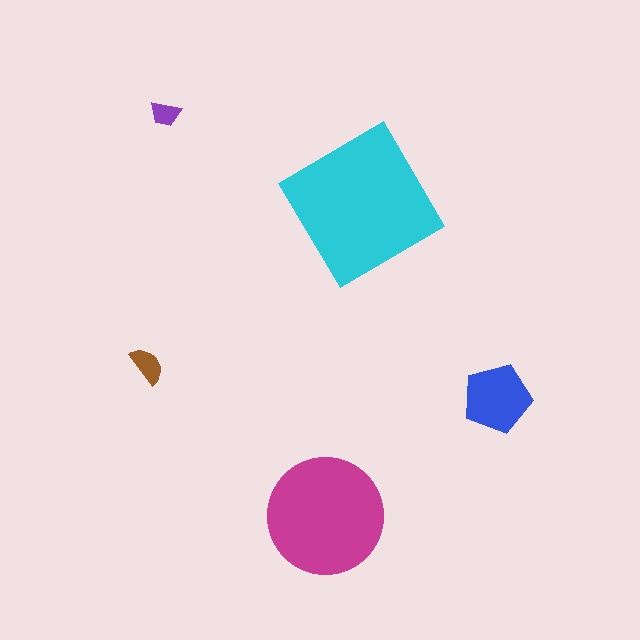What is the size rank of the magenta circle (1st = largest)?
2nd.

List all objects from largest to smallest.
The cyan diamond, the magenta circle, the blue pentagon, the brown semicircle, the purple trapezoid.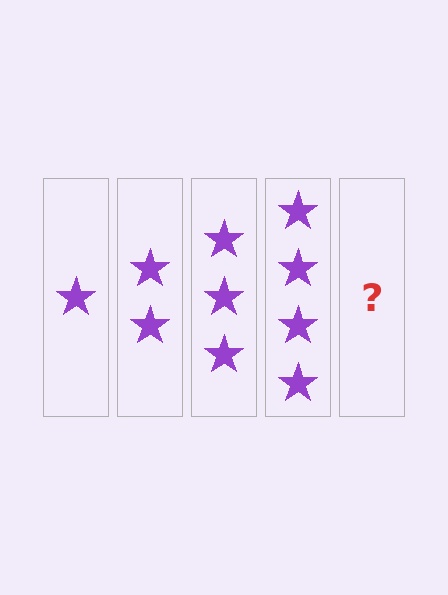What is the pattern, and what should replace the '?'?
The pattern is that each step adds one more star. The '?' should be 5 stars.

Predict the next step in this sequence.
The next step is 5 stars.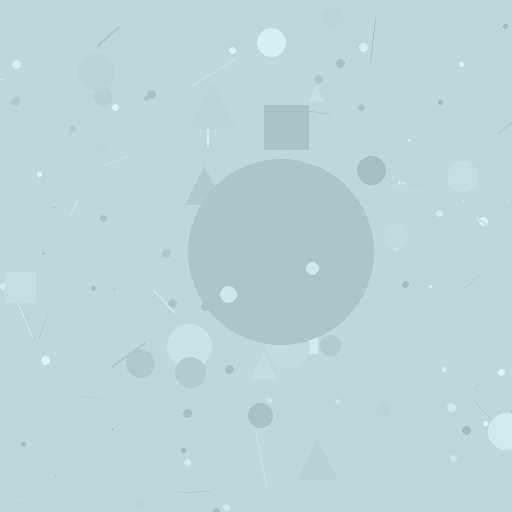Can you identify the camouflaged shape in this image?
The camouflaged shape is a circle.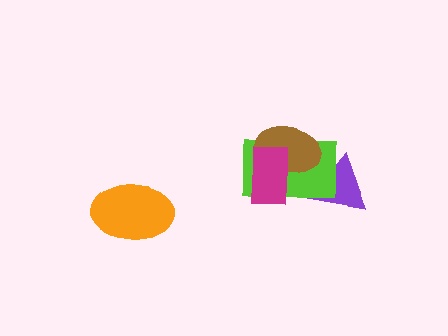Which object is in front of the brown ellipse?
The magenta rectangle is in front of the brown ellipse.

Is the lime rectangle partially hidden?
Yes, it is partially covered by another shape.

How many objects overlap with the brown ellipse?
2 objects overlap with the brown ellipse.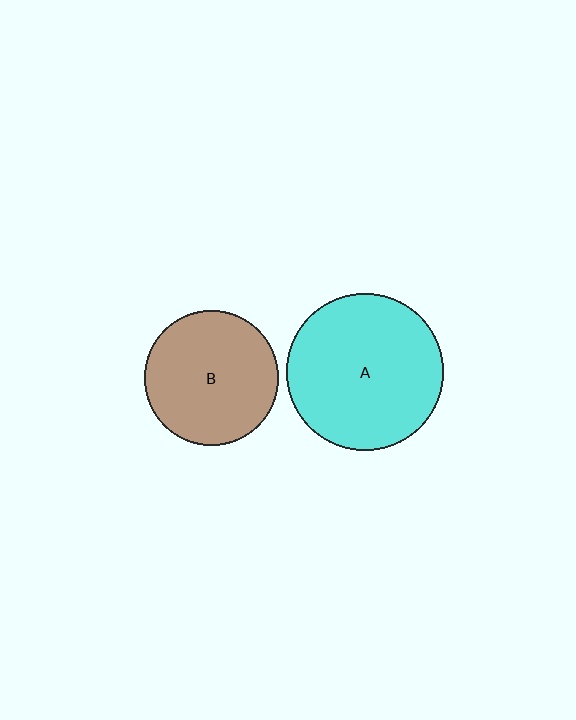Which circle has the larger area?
Circle A (cyan).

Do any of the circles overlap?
No, none of the circles overlap.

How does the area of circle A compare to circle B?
Approximately 1.4 times.